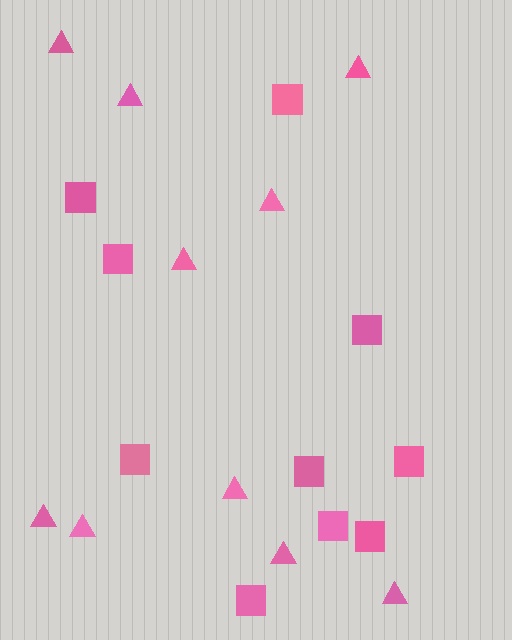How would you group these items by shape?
There are 2 groups: one group of triangles (10) and one group of squares (10).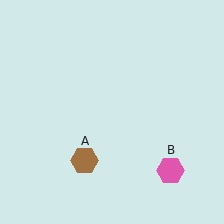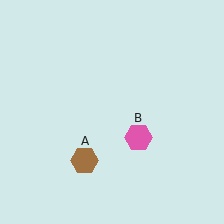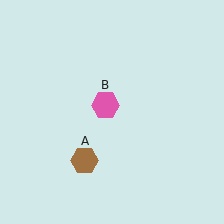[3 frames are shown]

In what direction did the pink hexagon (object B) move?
The pink hexagon (object B) moved up and to the left.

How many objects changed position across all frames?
1 object changed position: pink hexagon (object B).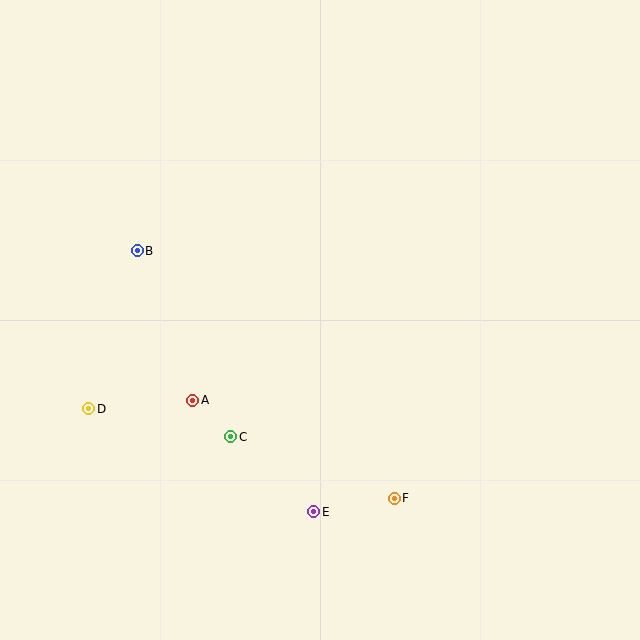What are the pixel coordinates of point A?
Point A is at (193, 400).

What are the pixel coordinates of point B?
Point B is at (137, 251).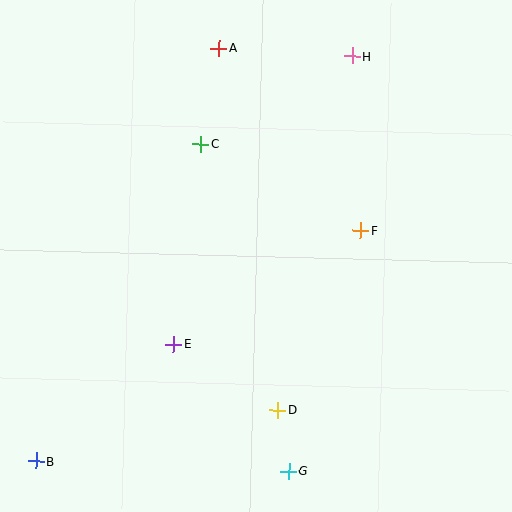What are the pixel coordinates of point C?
Point C is at (201, 144).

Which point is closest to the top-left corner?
Point A is closest to the top-left corner.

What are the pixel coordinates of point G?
Point G is at (289, 471).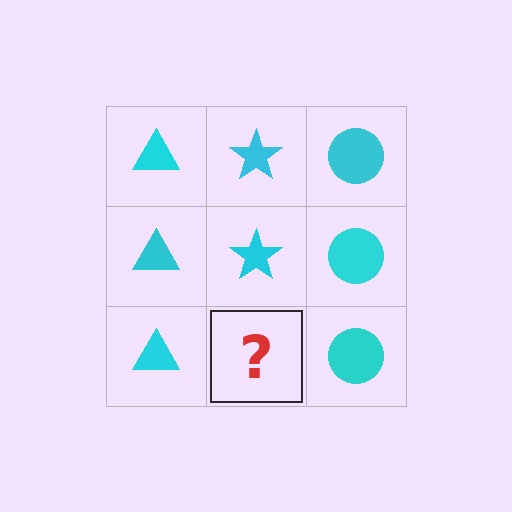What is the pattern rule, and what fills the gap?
The rule is that each column has a consistent shape. The gap should be filled with a cyan star.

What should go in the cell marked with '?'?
The missing cell should contain a cyan star.